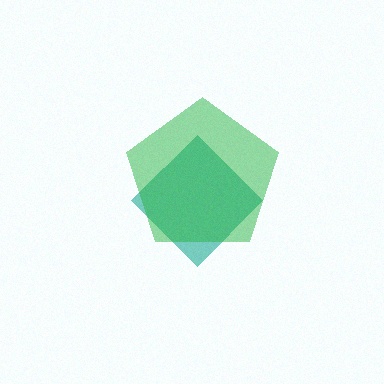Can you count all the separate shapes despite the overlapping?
Yes, there are 2 separate shapes.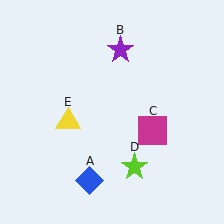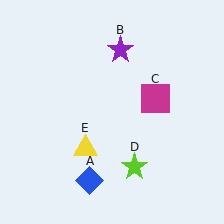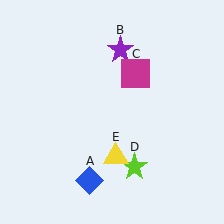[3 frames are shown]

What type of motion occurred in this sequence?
The magenta square (object C), yellow triangle (object E) rotated counterclockwise around the center of the scene.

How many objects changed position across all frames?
2 objects changed position: magenta square (object C), yellow triangle (object E).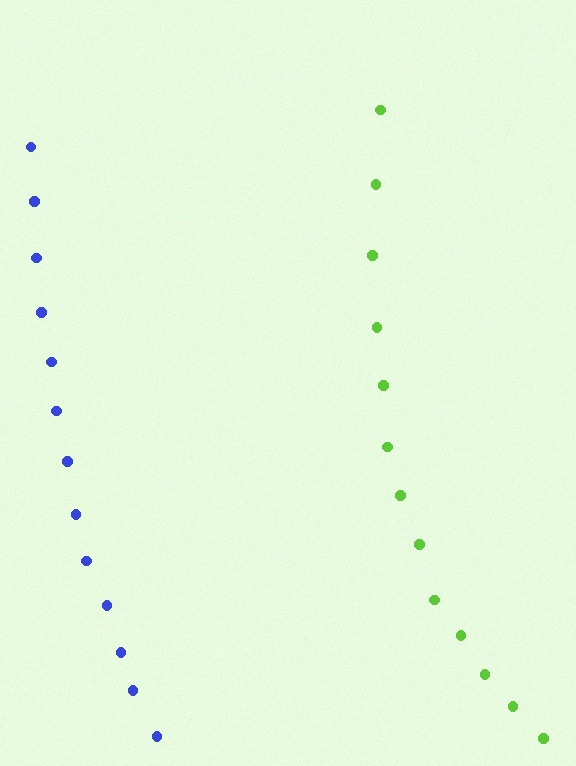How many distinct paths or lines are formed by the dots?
There are 2 distinct paths.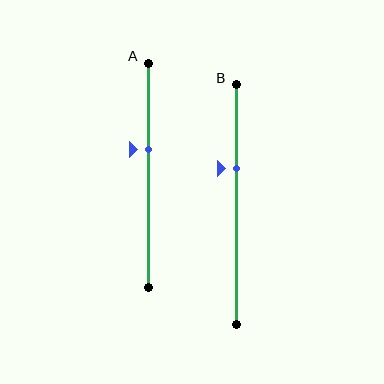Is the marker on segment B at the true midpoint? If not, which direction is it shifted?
No, the marker on segment B is shifted upward by about 15% of the segment length.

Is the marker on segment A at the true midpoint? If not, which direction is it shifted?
No, the marker on segment A is shifted upward by about 12% of the segment length.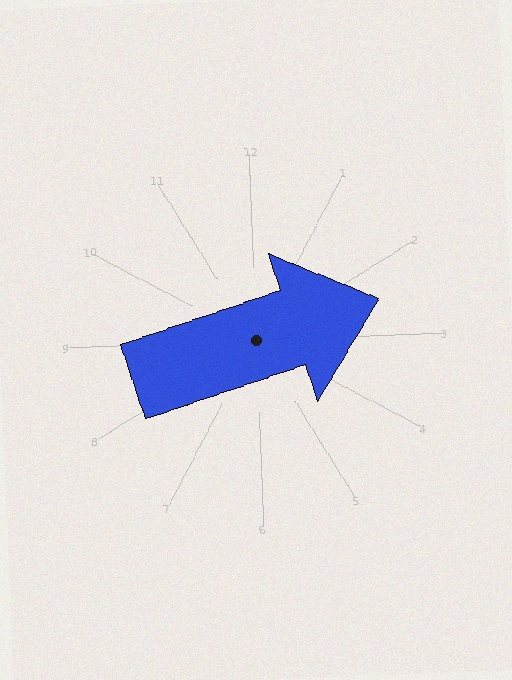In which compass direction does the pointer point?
East.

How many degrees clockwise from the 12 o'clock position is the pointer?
Approximately 74 degrees.